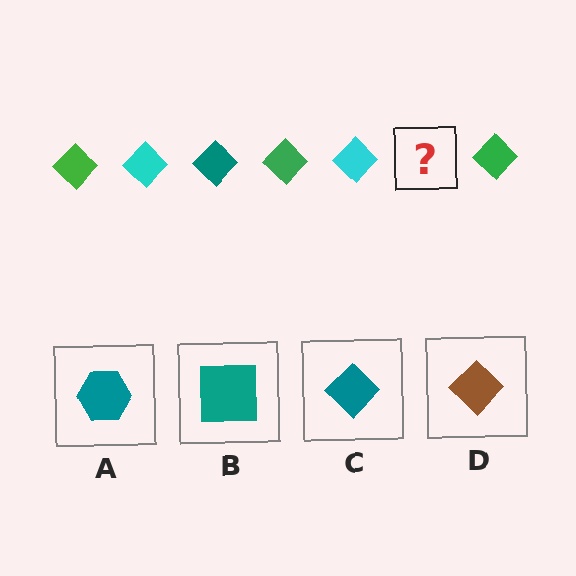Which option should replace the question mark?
Option C.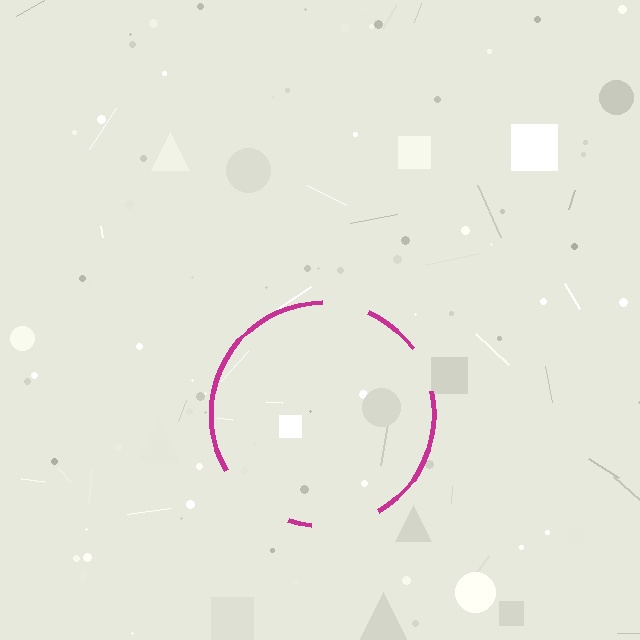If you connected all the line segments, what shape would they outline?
They would outline a circle.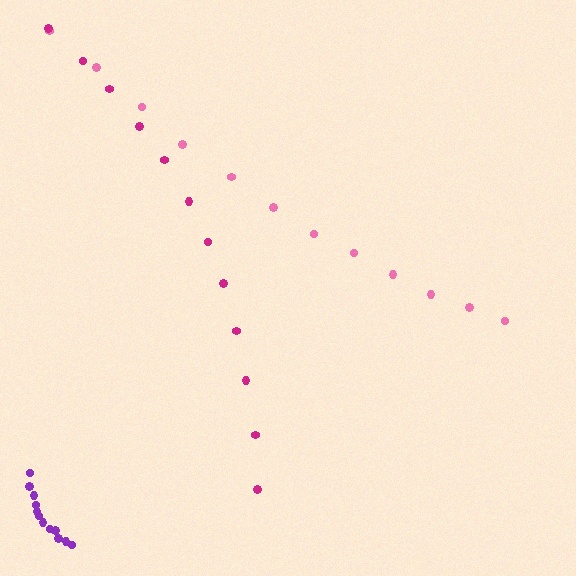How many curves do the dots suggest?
There are 3 distinct paths.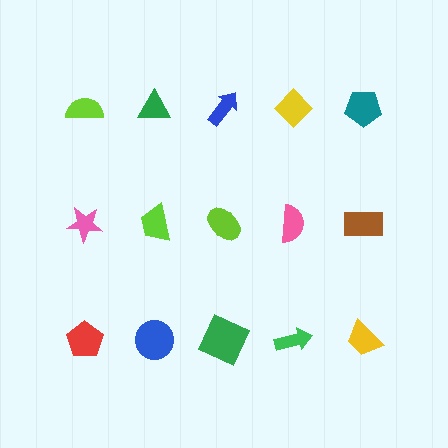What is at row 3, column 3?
A green square.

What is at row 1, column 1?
A lime semicircle.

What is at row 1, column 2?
A green triangle.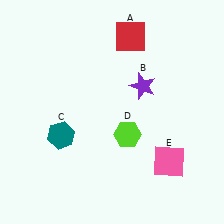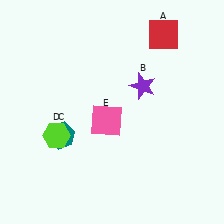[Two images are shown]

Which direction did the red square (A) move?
The red square (A) moved right.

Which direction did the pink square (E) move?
The pink square (E) moved left.